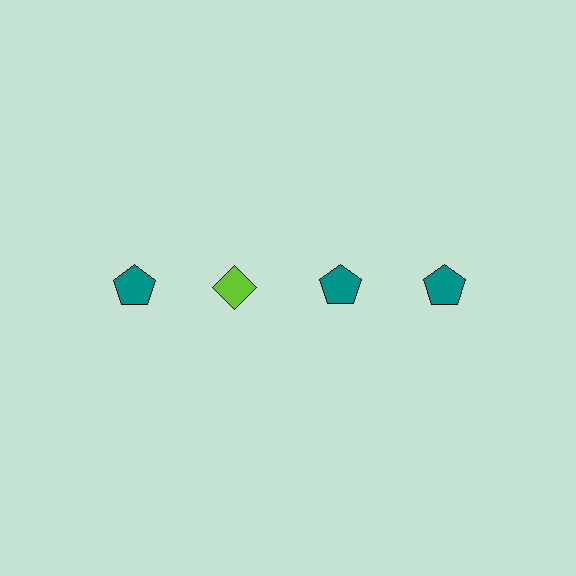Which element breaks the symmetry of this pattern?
The lime diamond in the top row, second from left column breaks the symmetry. All other shapes are teal pentagons.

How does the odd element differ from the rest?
It differs in both color (lime instead of teal) and shape (diamond instead of pentagon).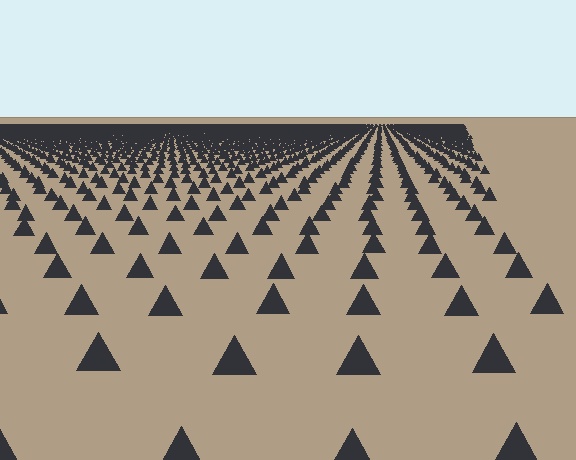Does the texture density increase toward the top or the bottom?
Density increases toward the top.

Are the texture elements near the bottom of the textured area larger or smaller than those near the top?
Larger. Near the bottom, elements are closer to the viewer and appear at a bigger on-screen size.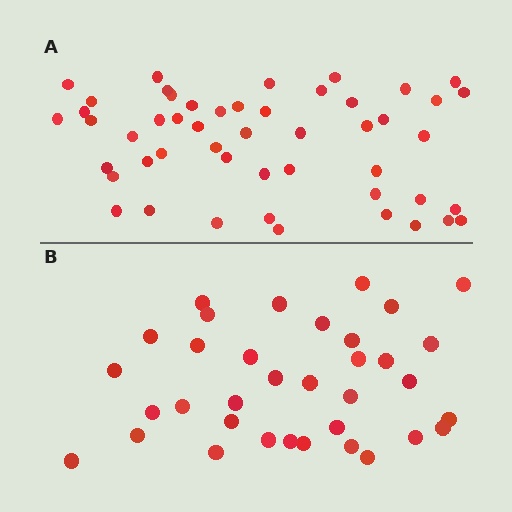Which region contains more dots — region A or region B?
Region A (the top region) has more dots.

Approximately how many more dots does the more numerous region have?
Region A has approximately 15 more dots than region B.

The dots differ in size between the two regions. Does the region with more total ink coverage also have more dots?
No. Region B has more total ink coverage because its dots are larger, but region A actually contains more individual dots. Total area can be misleading — the number of items is what matters here.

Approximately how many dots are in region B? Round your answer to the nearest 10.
About 40 dots. (The exact count is 35, which rounds to 40.)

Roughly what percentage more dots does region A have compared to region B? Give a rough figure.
About 45% more.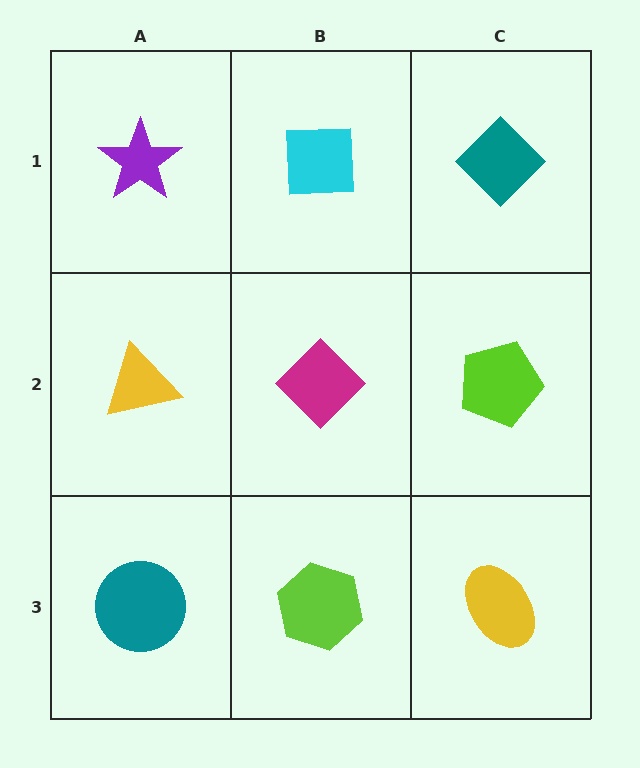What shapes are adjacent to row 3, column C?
A lime pentagon (row 2, column C), a lime hexagon (row 3, column B).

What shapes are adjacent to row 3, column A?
A yellow triangle (row 2, column A), a lime hexagon (row 3, column B).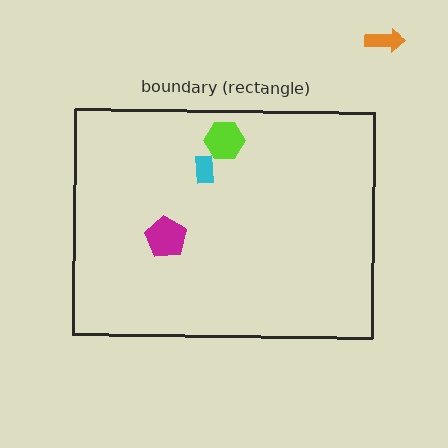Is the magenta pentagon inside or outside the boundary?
Inside.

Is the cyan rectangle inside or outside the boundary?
Inside.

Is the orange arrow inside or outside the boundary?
Outside.